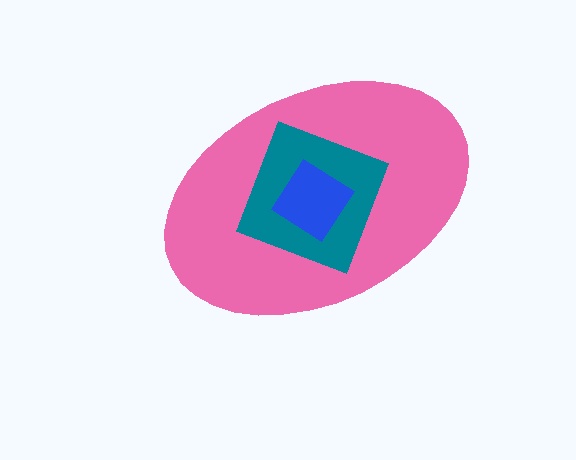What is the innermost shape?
The blue diamond.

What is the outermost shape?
The pink ellipse.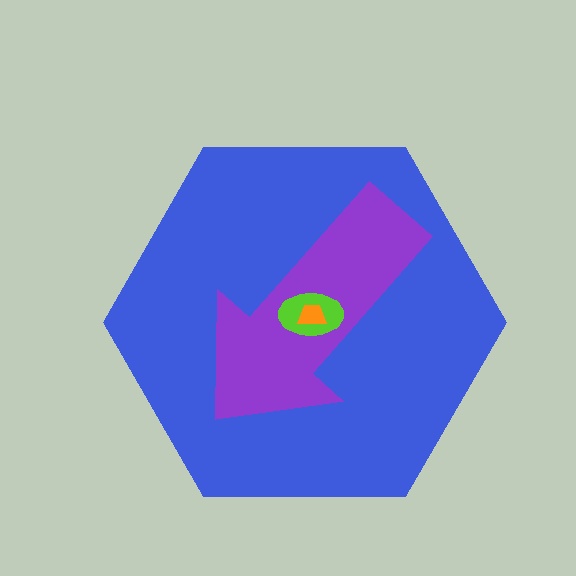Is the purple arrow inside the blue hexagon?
Yes.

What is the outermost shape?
The blue hexagon.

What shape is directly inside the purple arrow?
The lime ellipse.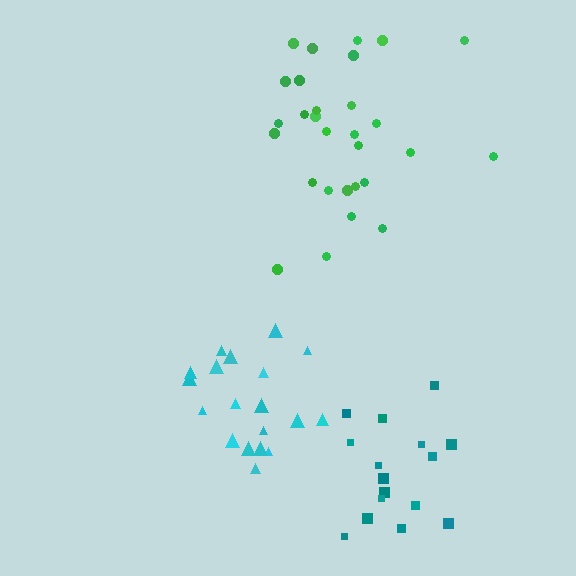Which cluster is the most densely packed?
Cyan.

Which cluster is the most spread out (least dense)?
Green.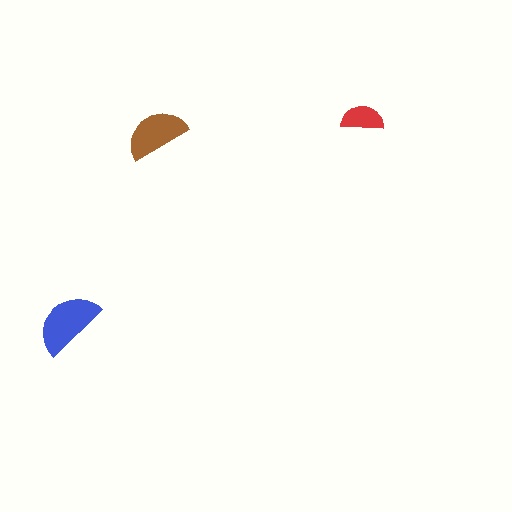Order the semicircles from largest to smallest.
the blue one, the brown one, the red one.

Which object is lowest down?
The blue semicircle is bottommost.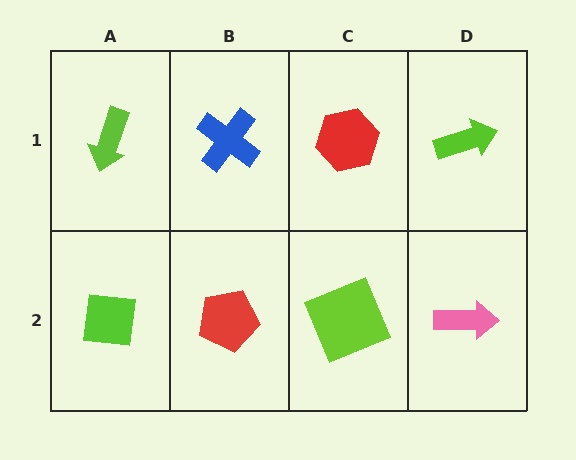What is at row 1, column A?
A lime arrow.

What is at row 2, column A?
A lime square.